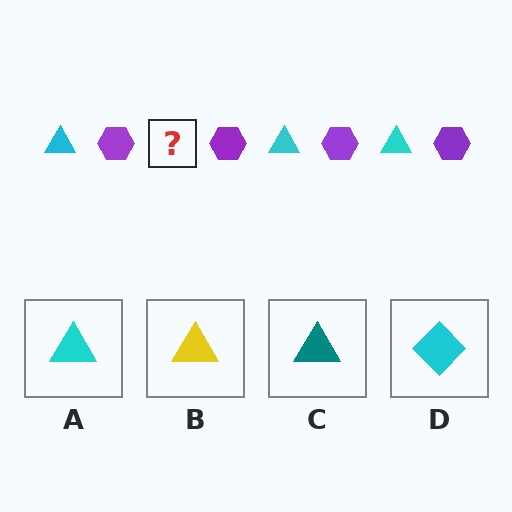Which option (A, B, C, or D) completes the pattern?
A.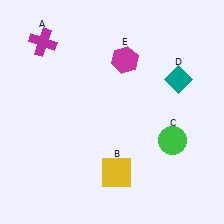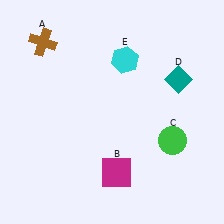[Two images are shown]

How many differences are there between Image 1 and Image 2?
There are 3 differences between the two images.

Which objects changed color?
A changed from magenta to brown. B changed from yellow to magenta. E changed from magenta to cyan.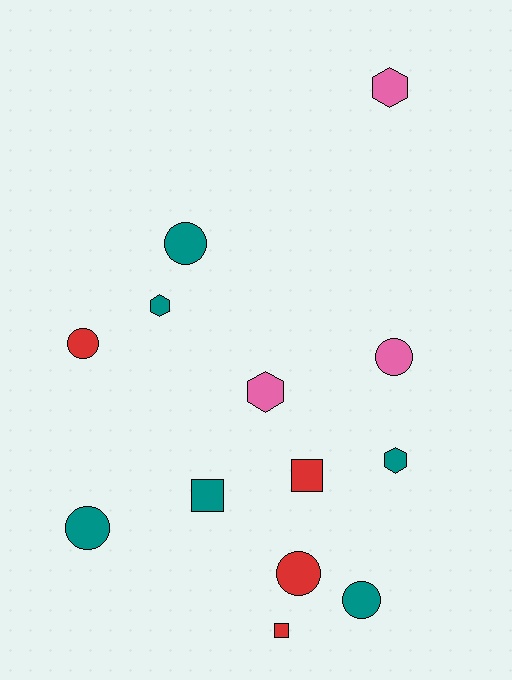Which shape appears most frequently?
Circle, with 6 objects.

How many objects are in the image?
There are 13 objects.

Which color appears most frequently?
Teal, with 6 objects.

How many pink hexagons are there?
There are 2 pink hexagons.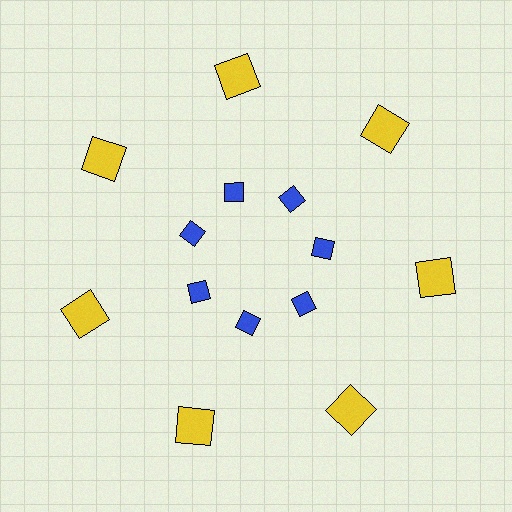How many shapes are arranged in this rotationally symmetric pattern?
There are 14 shapes, arranged in 7 groups of 2.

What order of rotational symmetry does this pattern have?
This pattern has 7-fold rotational symmetry.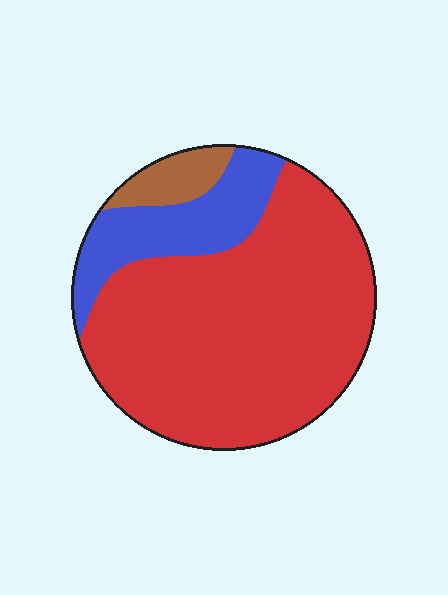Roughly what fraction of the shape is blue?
Blue takes up about one fifth (1/5) of the shape.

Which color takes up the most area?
Red, at roughly 75%.